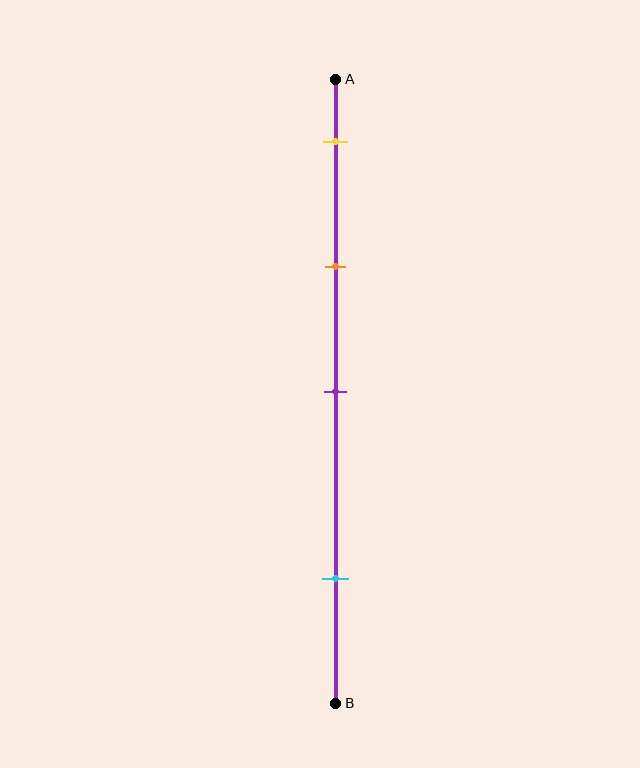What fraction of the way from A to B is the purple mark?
The purple mark is approximately 50% (0.5) of the way from A to B.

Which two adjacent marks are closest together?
The yellow and orange marks are the closest adjacent pair.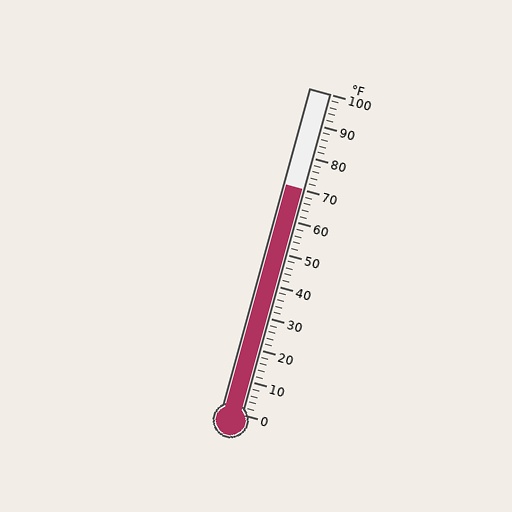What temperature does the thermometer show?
The thermometer shows approximately 70°F.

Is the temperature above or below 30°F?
The temperature is above 30°F.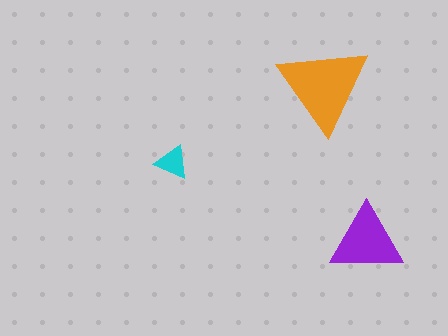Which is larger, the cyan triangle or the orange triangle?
The orange one.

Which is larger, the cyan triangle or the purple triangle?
The purple one.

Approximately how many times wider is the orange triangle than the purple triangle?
About 1.5 times wider.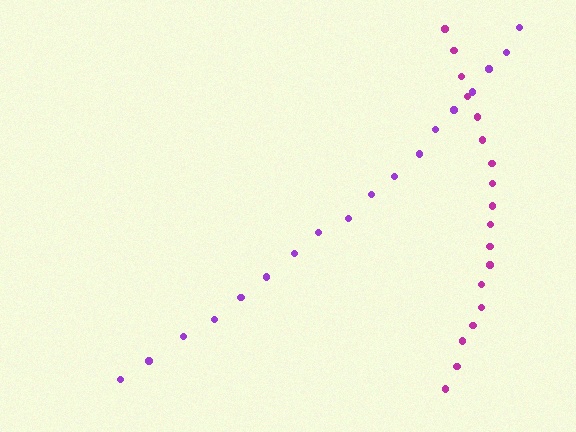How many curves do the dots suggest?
There are 2 distinct paths.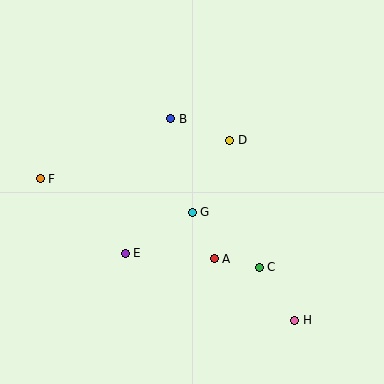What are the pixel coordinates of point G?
Point G is at (192, 212).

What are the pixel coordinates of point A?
Point A is at (214, 259).